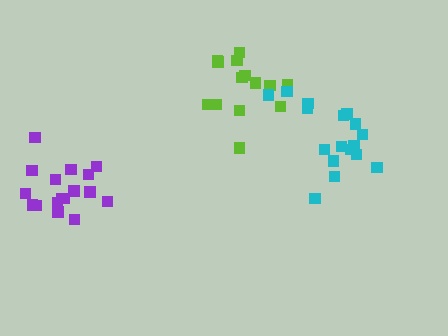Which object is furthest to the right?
The cyan cluster is rightmost.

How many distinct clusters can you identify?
There are 3 distinct clusters.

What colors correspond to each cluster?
The clusters are colored: purple, lime, cyan.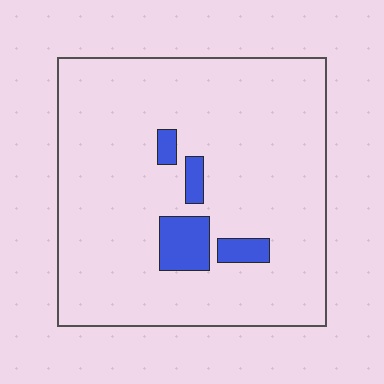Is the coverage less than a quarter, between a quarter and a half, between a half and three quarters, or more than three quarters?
Less than a quarter.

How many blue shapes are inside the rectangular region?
4.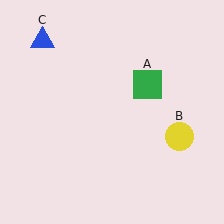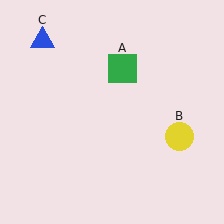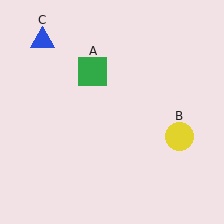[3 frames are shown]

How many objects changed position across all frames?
1 object changed position: green square (object A).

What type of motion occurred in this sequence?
The green square (object A) rotated counterclockwise around the center of the scene.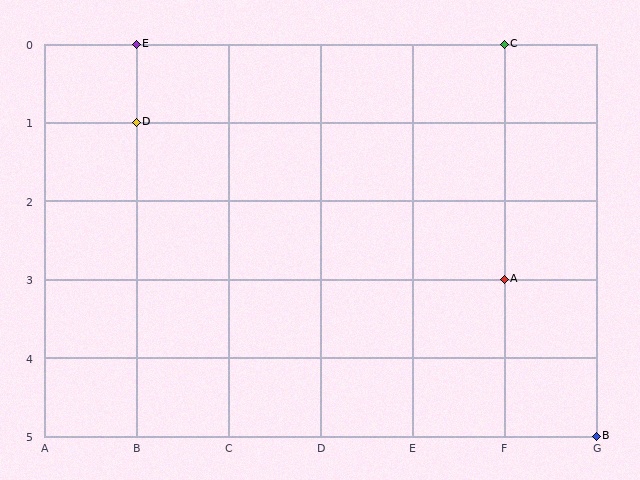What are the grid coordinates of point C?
Point C is at grid coordinates (F, 0).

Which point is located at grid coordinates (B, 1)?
Point D is at (B, 1).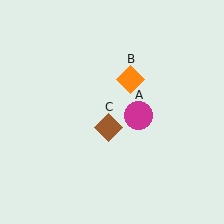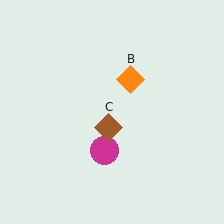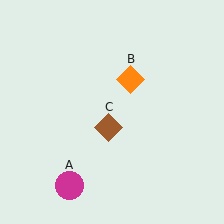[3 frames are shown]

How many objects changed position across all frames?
1 object changed position: magenta circle (object A).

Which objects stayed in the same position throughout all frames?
Orange diamond (object B) and brown diamond (object C) remained stationary.